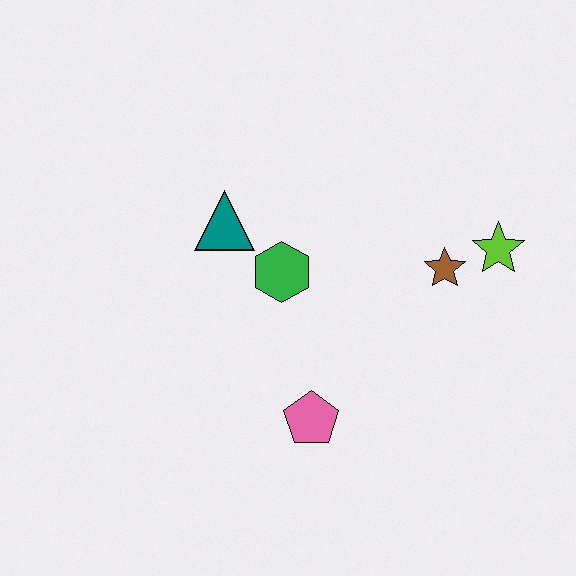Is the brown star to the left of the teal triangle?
No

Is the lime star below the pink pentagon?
No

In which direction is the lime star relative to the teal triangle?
The lime star is to the right of the teal triangle.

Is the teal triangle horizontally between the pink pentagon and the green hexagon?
No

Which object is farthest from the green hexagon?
The lime star is farthest from the green hexagon.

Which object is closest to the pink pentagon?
The green hexagon is closest to the pink pentagon.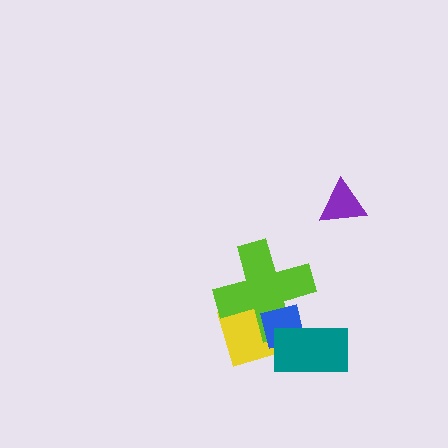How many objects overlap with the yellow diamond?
3 objects overlap with the yellow diamond.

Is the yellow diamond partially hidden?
Yes, it is partially covered by another shape.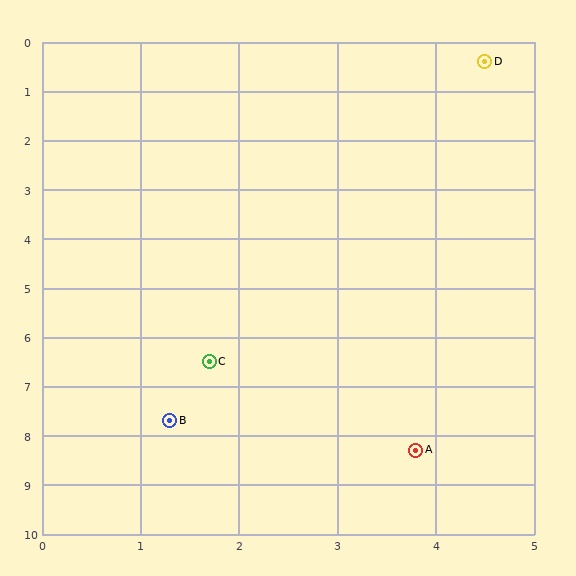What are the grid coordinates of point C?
Point C is at approximately (1.7, 6.5).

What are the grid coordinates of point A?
Point A is at approximately (3.8, 8.3).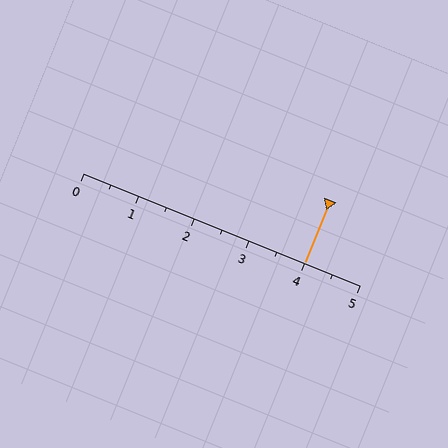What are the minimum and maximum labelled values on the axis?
The axis runs from 0 to 5.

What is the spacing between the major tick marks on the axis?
The major ticks are spaced 1 apart.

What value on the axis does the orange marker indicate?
The marker indicates approximately 4.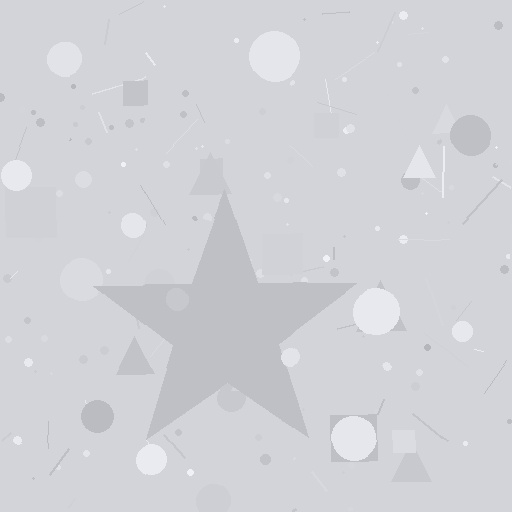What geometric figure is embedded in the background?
A star is embedded in the background.